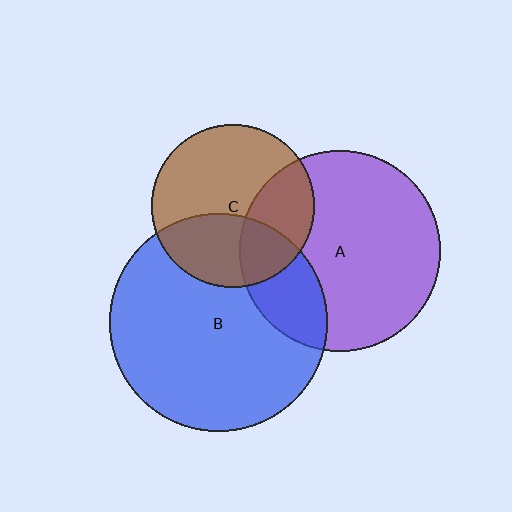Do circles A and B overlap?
Yes.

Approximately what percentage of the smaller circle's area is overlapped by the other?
Approximately 25%.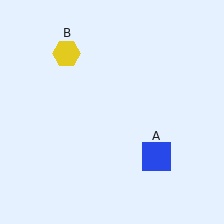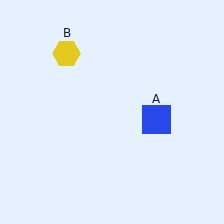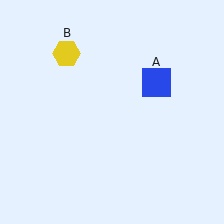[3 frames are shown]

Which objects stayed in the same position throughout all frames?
Yellow hexagon (object B) remained stationary.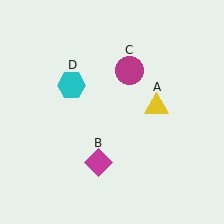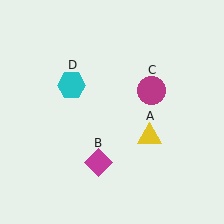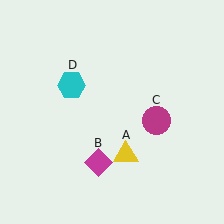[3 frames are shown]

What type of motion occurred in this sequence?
The yellow triangle (object A), magenta circle (object C) rotated clockwise around the center of the scene.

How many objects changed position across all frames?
2 objects changed position: yellow triangle (object A), magenta circle (object C).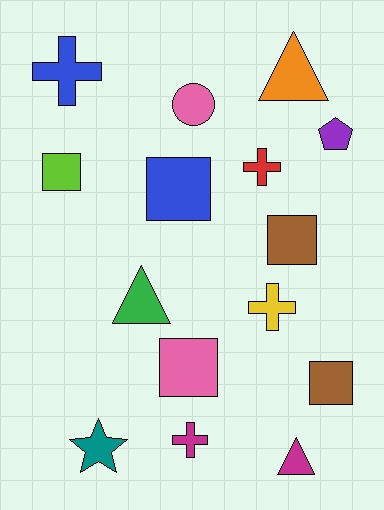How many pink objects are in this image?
There are 2 pink objects.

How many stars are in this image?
There is 1 star.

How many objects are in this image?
There are 15 objects.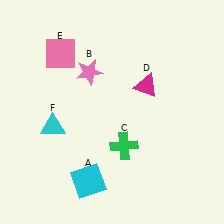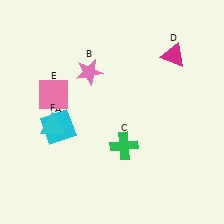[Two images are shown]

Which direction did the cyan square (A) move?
The cyan square (A) moved up.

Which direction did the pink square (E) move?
The pink square (E) moved down.